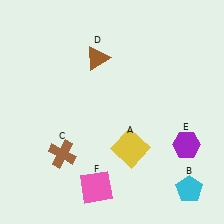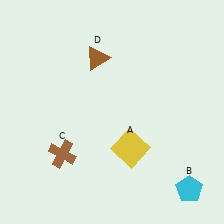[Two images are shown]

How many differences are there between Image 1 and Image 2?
There are 2 differences between the two images.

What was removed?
The pink square (F), the purple hexagon (E) were removed in Image 2.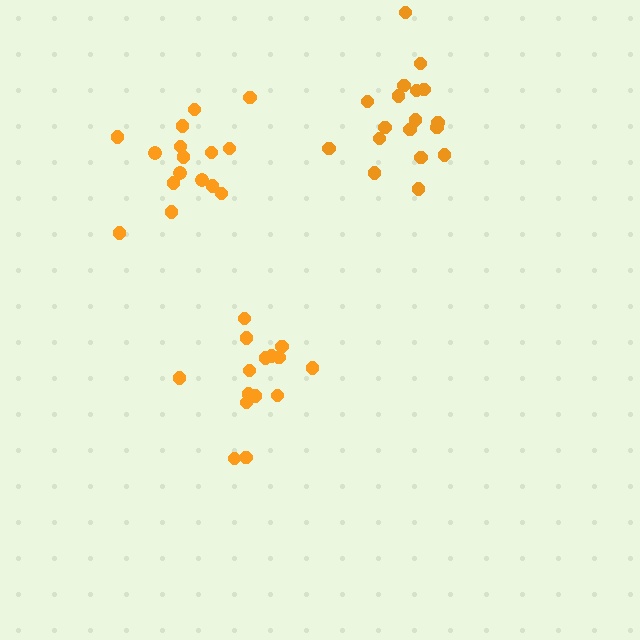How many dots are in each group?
Group 1: 15 dots, Group 2: 16 dots, Group 3: 18 dots (49 total).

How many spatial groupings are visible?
There are 3 spatial groupings.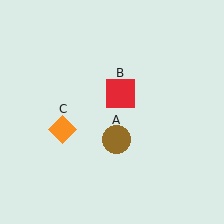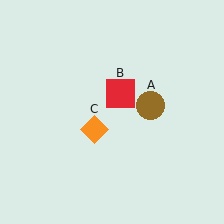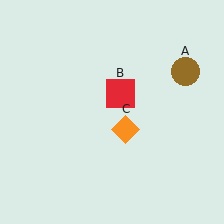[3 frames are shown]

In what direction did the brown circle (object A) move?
The brown circle (object A) moved up and to the right.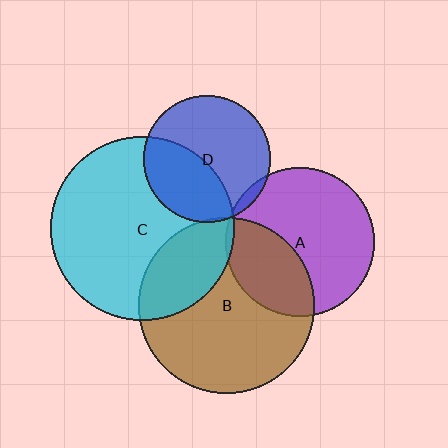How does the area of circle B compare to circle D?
Approximately 1.9 times.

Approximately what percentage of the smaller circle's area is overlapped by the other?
Approximately 5%.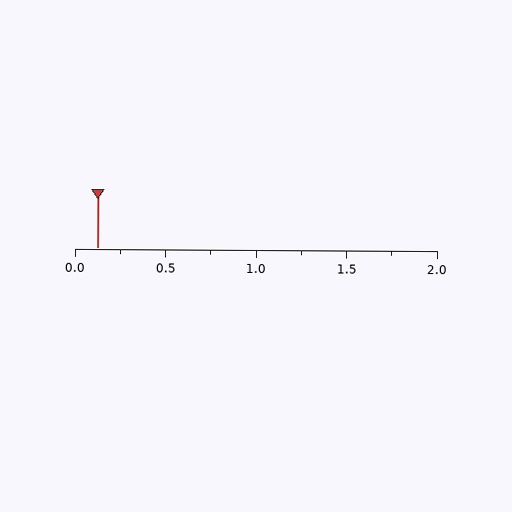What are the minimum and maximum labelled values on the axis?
The axis runs from 0.0 to 2.0.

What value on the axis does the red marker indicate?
The marker indicates approximately 0.12.